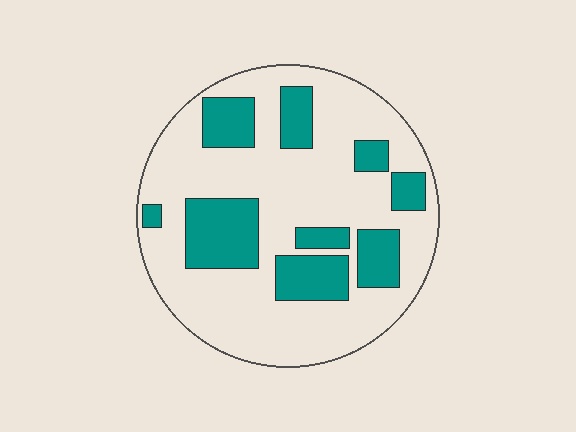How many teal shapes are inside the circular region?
9.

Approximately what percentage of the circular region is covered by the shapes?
Approximately 30%.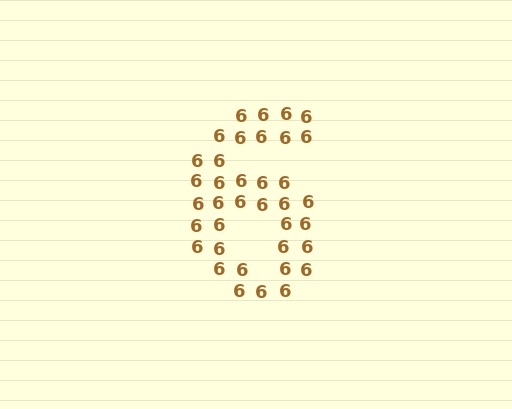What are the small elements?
The small elements are digit 6's.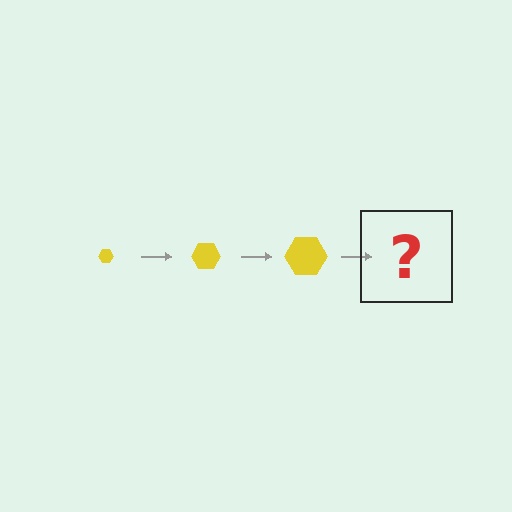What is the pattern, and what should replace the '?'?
The pattern is that the hexagon gets progressively larger each step. The '?' should be a yellow hexagon, larger than the previous one.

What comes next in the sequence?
The next element should be a yellow hexagon, larger than the previous one.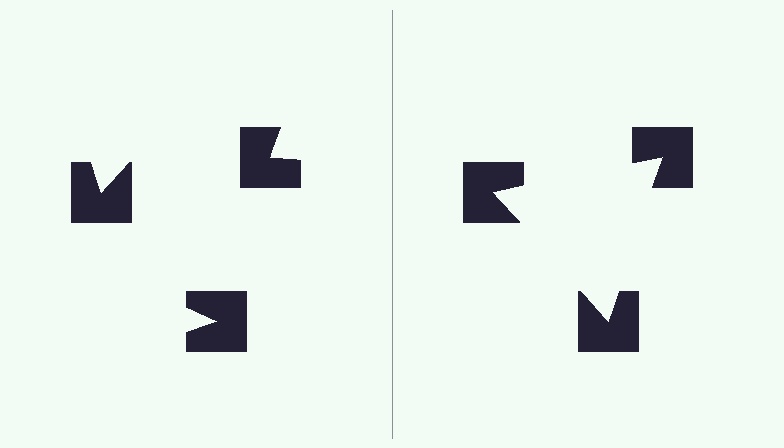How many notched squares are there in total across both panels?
6 — 3 on each side.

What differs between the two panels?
The notched squares are positioned identically on both sides; only the wedge orientations differ. On the right they align to a triangle; on the left they are misaligned.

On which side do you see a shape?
An illusory triangle appears on the right side. On the left side the wedge cuts are rotated, so no coherent shape forms.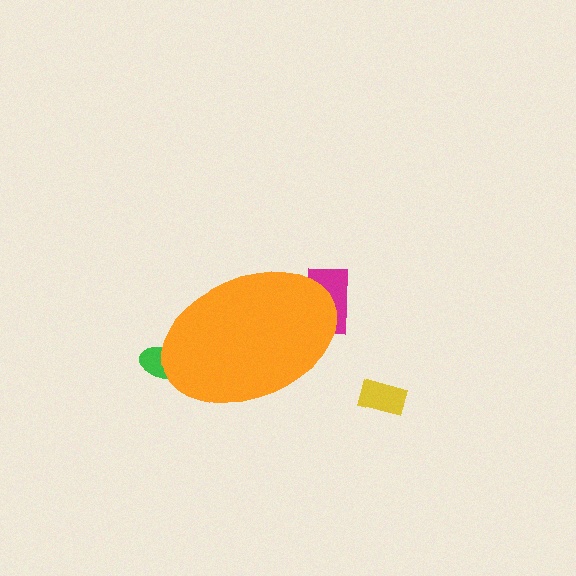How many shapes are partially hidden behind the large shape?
2 shapes are partially hidden.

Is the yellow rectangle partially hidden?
No, the yellow rectangle is fully visible.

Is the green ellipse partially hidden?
Yes, the green ellipse is partially hidden behind the orange ellipse.